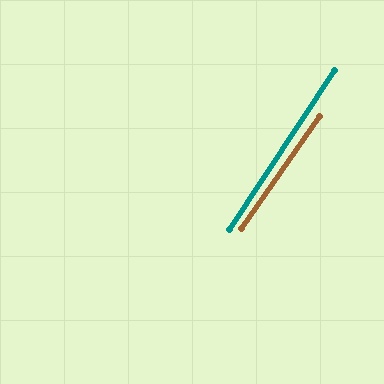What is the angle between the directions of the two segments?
Approximately 1 degree.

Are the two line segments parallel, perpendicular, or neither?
Parallel — their directions differ by only 1.2°.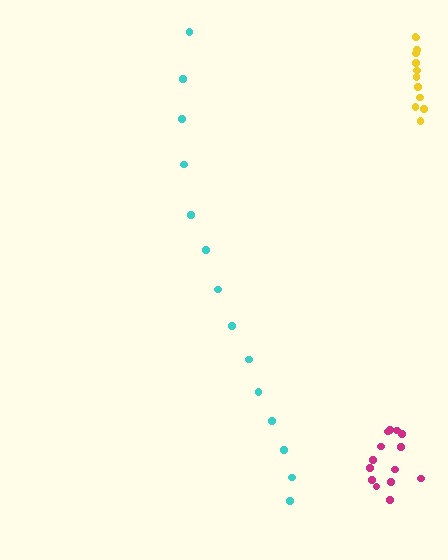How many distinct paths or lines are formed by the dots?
There are 3 distinct paths.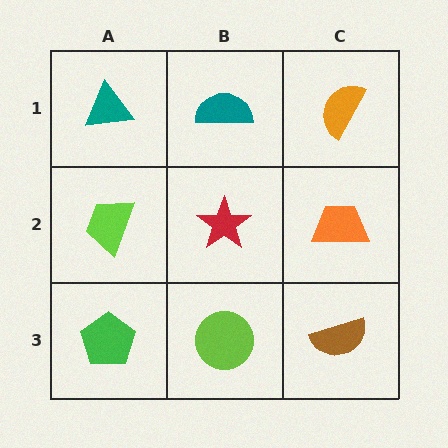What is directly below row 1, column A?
A lime trapezoid.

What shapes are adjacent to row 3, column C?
An orange trapezoid (row 2, column C), a lime circle (row 3, column B).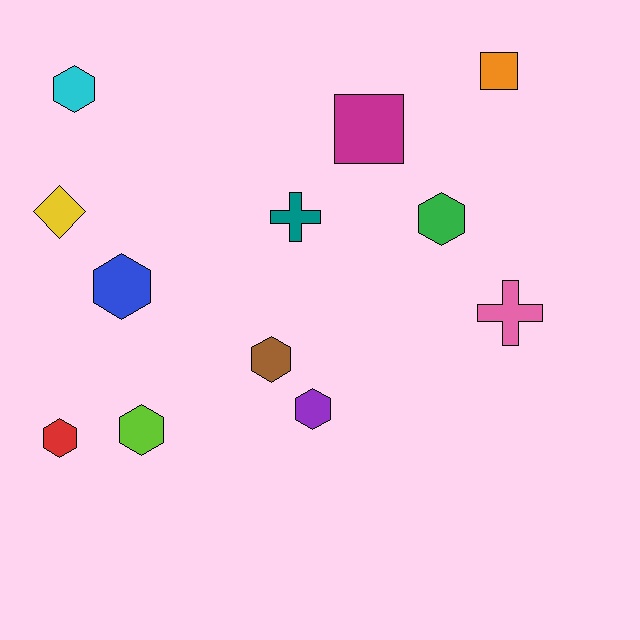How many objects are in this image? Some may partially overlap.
There are 12 objects.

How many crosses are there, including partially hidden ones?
There are 2 crosses.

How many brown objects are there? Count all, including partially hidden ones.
There is 1 brown object.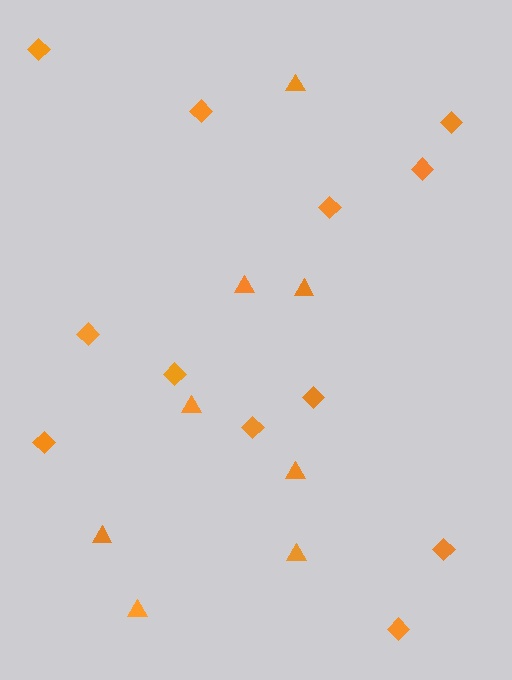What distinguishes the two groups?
There are 2 groups: one group of triangles (8) and one group of diamonds (12).